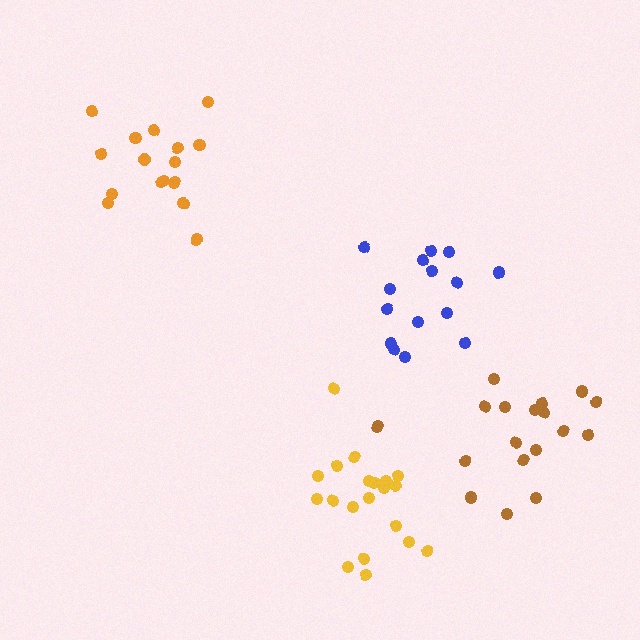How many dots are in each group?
Group 1: 18 dots, Group 2: 20 dots, Group 3: 16 dots, Group 4: 15 dots (69 total).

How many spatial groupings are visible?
There are 4 spatial groupings.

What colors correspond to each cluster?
The clusters are colored: brown, yellow, orange, blue.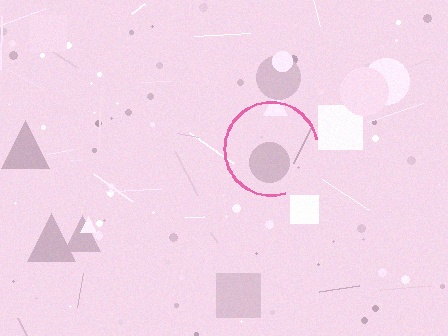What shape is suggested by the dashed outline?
The dashed outline suggests a circle.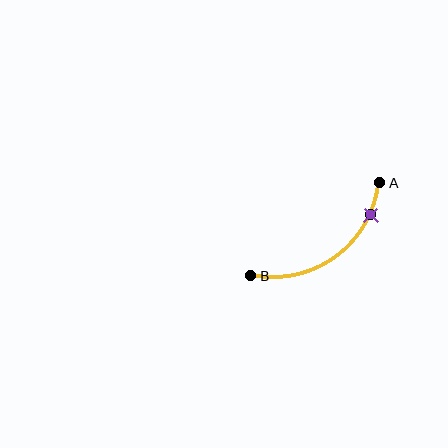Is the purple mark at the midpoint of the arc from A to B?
No. The purple mark lies on the arc but is closer to endpoint A. The arc midpoint would be at the point on the curve equidistant along the arc from both A and B.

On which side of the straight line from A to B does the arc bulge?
The arc bulges below and to the right of the straight line connecting A and B.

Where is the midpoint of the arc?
The arc midpoint is the point on the curve farthest from the straight line joining A and B. It sits below and to the right of that line.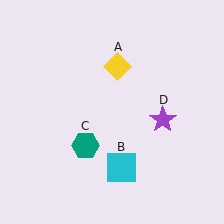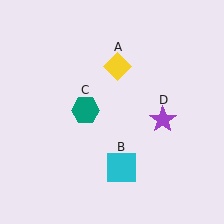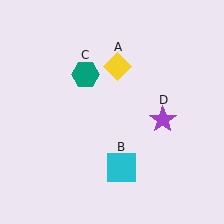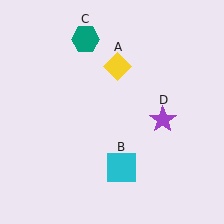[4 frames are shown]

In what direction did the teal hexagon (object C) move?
The teal hexagon (object C) moved up.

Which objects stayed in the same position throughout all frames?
Yellow diamond (object A) and cyan square (object B) and purple star (object D) remained stationary.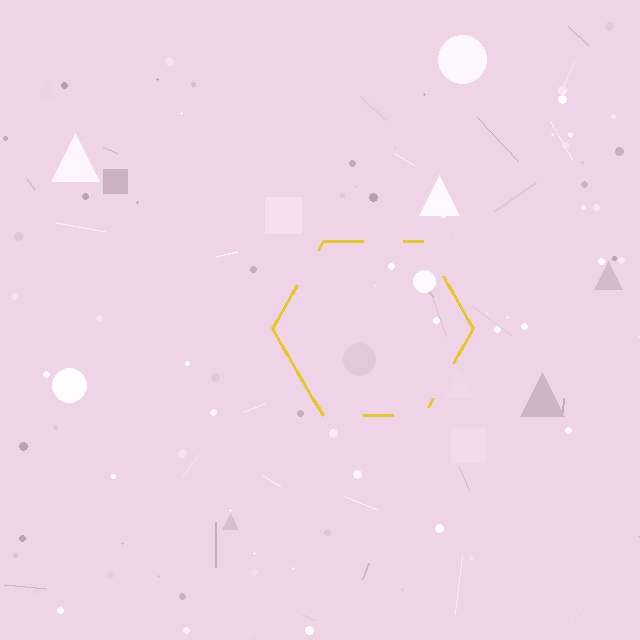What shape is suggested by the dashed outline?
The dashed outline suggests a hexagon.